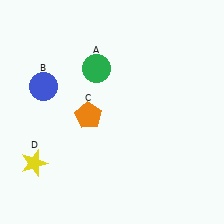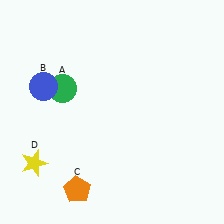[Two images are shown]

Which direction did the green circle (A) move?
The green circle (A) moved left.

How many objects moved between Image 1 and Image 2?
2 objects moved between the two images.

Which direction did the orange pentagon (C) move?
The orange pentagon (C) moved down.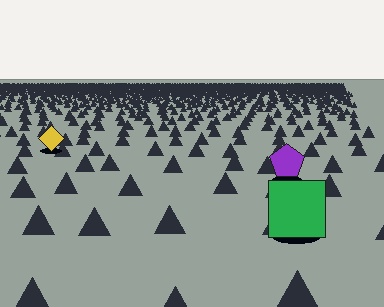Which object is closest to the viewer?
The green square is closest. The texture marks near it are larger and more spread out.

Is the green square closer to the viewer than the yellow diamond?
Yes. The green square is closer — you can tell from the texture gradient: the ground texture is coarser near it.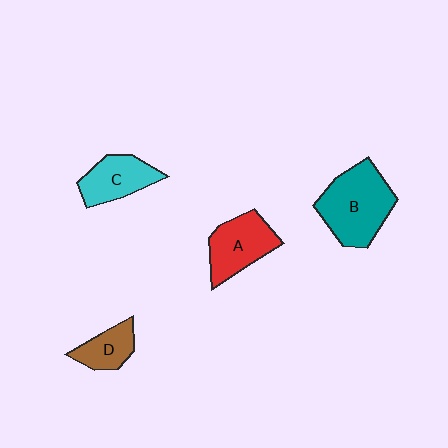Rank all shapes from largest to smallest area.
From largest to smallest: B (teal), A (red), C (cyan), D (brown).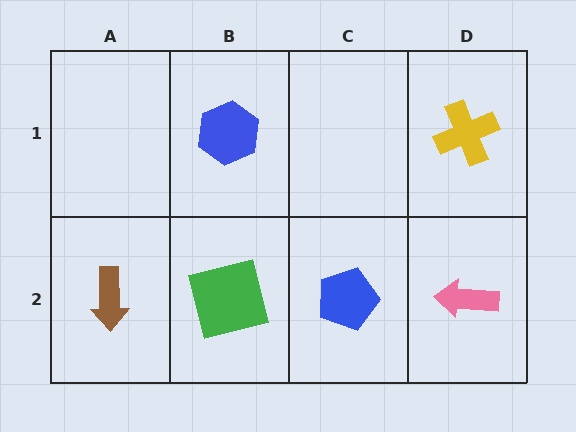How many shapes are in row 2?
4 shapes.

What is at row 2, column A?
A brown arrow.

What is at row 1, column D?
A yellow cross.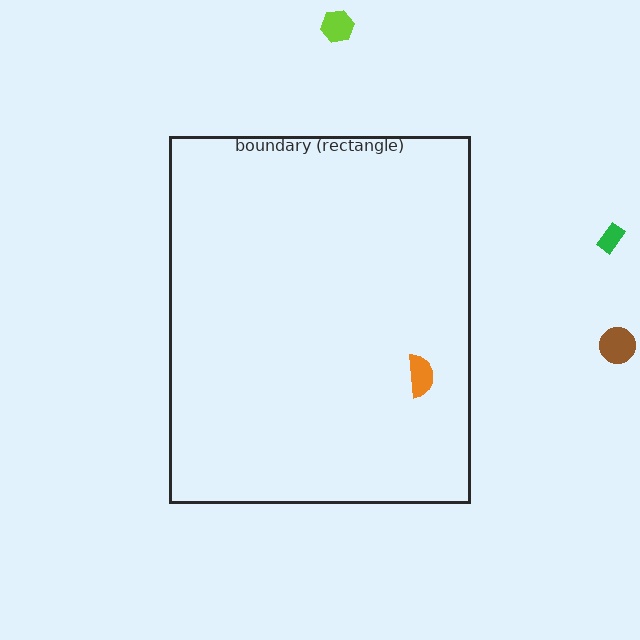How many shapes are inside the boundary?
1 inside, 3 outside.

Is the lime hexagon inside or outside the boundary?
Outside.